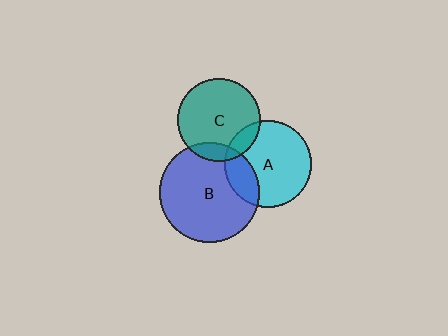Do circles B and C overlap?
Yes.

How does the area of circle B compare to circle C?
Approximately 1.5 times.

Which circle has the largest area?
Circle B (blue).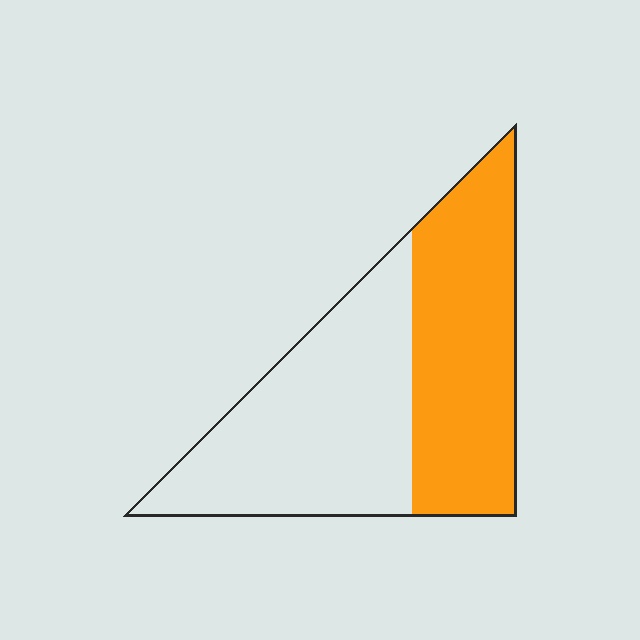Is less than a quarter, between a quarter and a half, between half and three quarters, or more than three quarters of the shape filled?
Between a quarter and a half.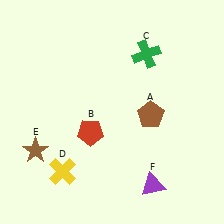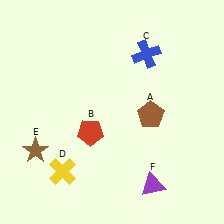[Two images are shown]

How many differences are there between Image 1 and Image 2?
There is 1 difference between the two images.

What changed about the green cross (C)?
In Image 1, C is green. In Image 2, it changed to blue.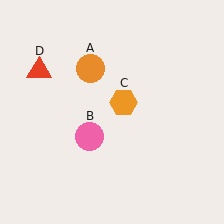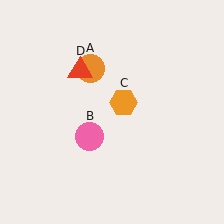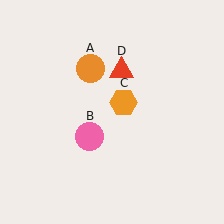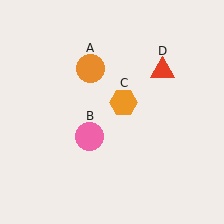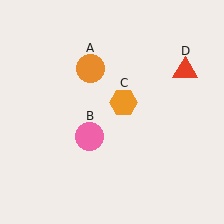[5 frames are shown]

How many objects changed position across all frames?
1 object changed position: red triangle (object D).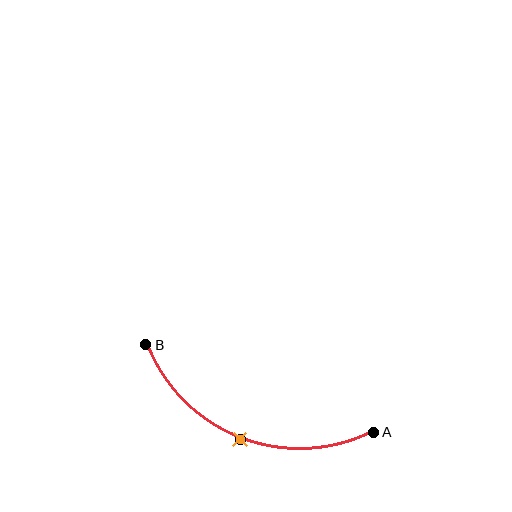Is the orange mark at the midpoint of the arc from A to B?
Yes. The orange mark lies on the arc at equal arc-length from both A and B — it is the arc midpoint.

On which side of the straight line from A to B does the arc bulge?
The arc bulges below the straight line connecting A and B.